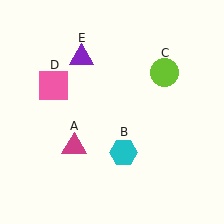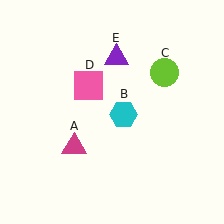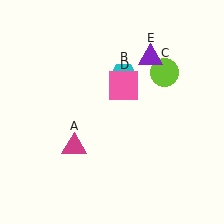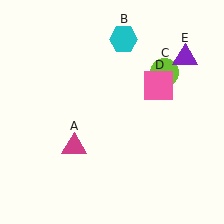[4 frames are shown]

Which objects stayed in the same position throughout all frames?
Magenta triangle (object A) and lime circle (object C) remained stationary.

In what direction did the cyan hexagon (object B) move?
The cyan hexagon (object B) moved up.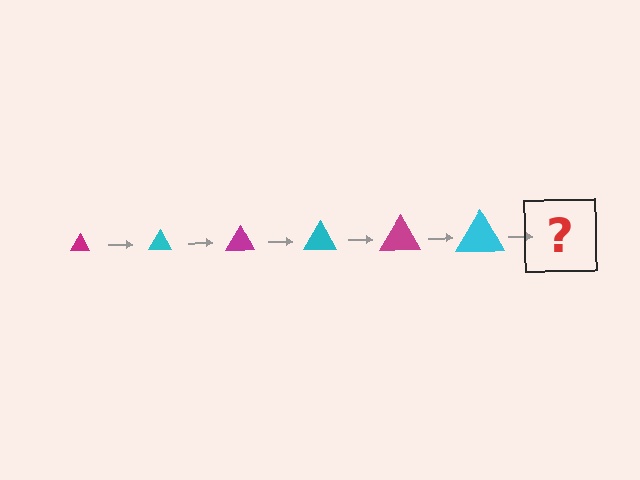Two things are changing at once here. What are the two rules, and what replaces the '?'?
The two rules are that the triangle grows larger each step and the color cycles through magenta and cyan. The '?' should be a magenta triangle, larger than the previous one.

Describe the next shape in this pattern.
It should be a magenta triangle, larger than the previous one.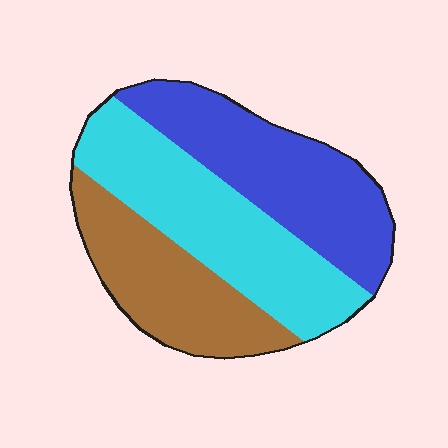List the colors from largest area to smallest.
From largest to smallest: cyan, blue, brown.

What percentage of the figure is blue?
Blue covers around 35% of the figure.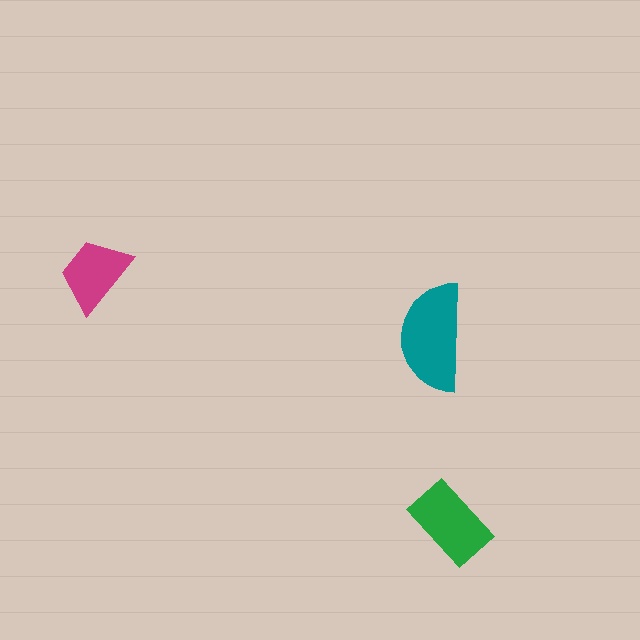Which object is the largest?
The teal semicircle.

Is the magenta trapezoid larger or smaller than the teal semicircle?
Smaller.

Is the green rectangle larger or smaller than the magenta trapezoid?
Larger.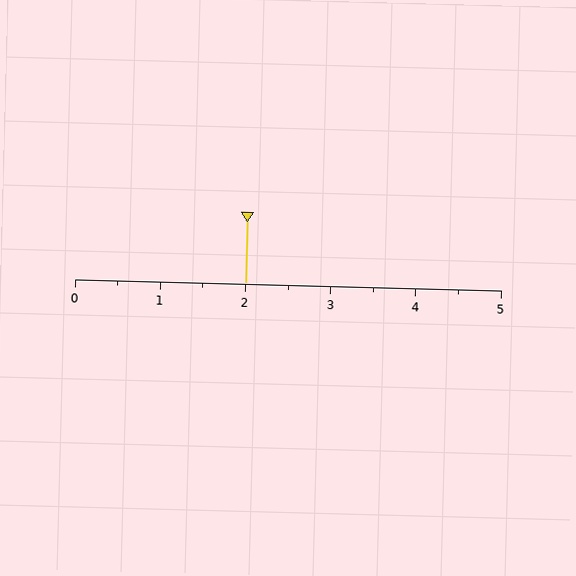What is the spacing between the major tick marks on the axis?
The major ticks are spaced 1 apart.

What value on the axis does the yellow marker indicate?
The marker indicates approximately 2.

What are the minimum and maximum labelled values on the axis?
The axis runs from 0 to 5.